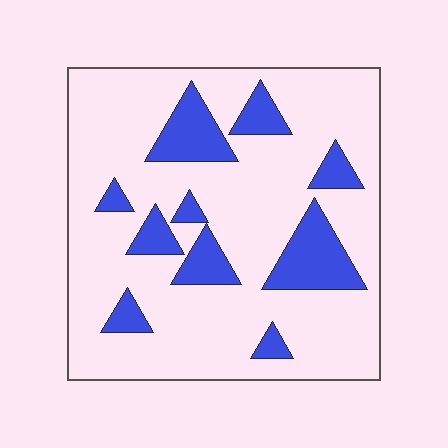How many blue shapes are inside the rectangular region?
10.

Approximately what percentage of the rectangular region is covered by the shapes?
Approximately 20%.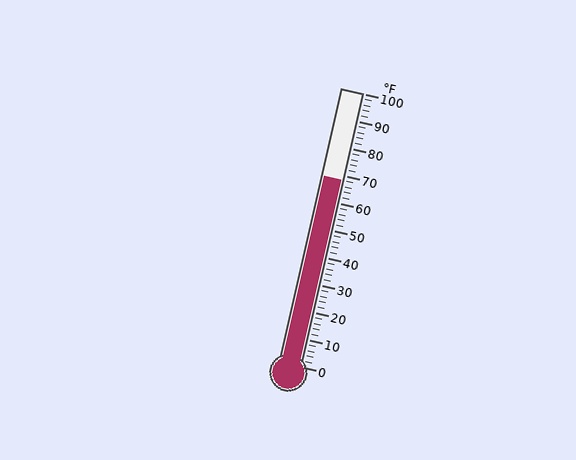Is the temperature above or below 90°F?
The temperature is below 90°F.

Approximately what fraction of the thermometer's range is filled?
The thermometer is filled to approximately 70% of its range.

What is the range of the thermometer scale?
The thermometer scale ranges from 0°F to 100°F.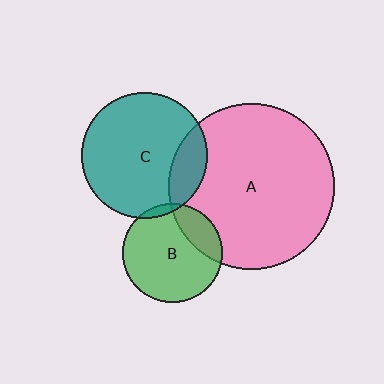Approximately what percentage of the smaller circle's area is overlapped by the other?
Approximately 5%.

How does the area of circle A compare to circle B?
Approximately 2.8 times.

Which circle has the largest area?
Circle A (pink).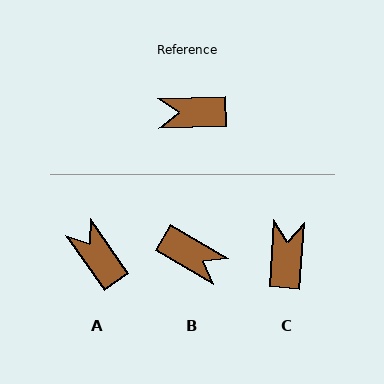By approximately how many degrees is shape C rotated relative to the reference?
Approximately 96 degrees clockwise.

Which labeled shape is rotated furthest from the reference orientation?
B, about 148 degrees away.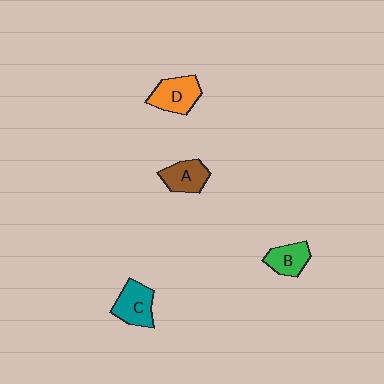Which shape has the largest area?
Shape D (orange).